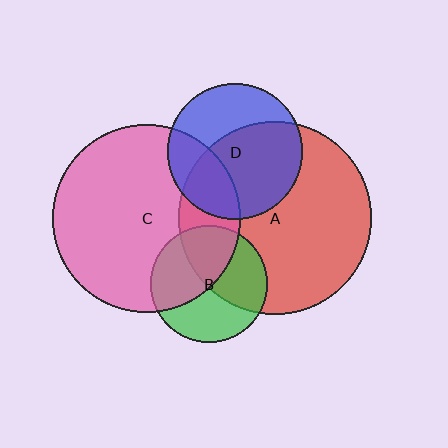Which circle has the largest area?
Circle A (red).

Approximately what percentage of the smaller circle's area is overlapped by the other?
Approximately 20%.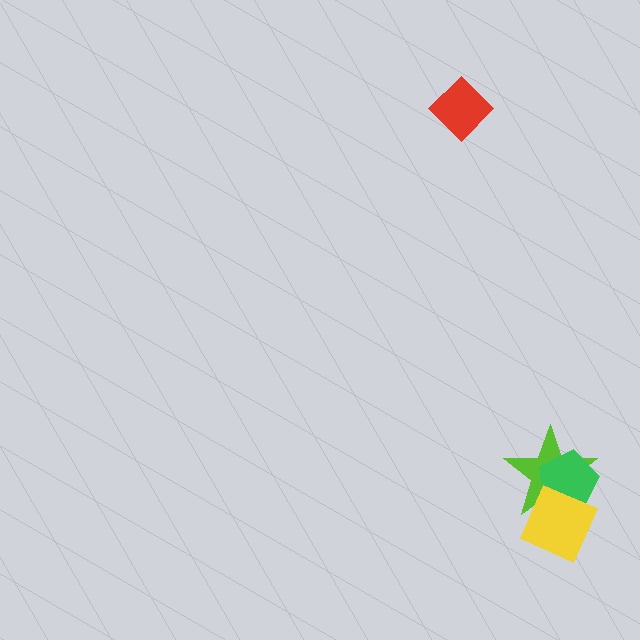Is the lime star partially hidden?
Yes, it is partially covered by another shape.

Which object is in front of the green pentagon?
The yellow diamond is in front of the green pentagon.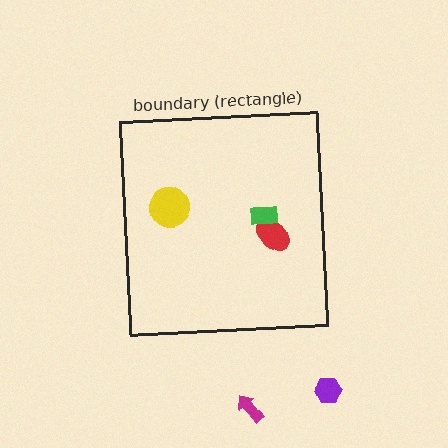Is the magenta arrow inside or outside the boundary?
Outside.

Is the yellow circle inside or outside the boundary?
Inside.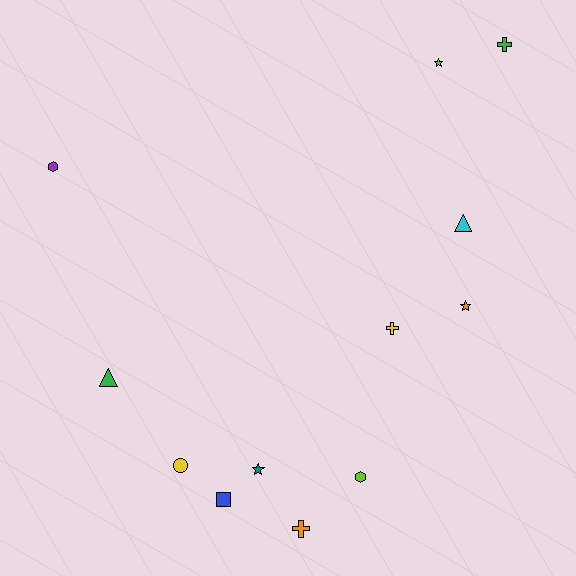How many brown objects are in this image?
There are no brown objects.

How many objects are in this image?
There are 12 objects.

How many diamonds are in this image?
There are no diamonds.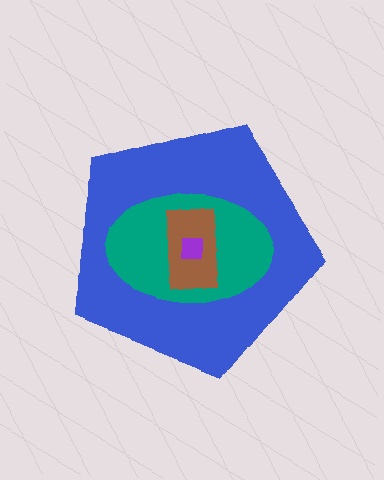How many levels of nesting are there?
4.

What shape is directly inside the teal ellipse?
The brown rectangle.